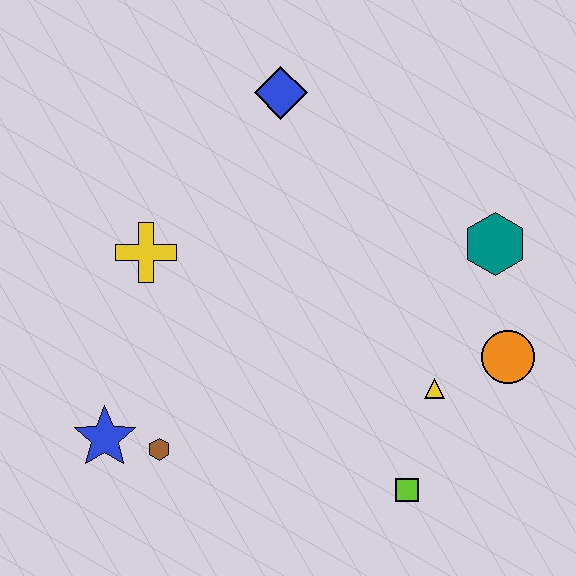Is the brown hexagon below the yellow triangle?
Yes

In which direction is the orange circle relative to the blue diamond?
The orange circle is below the blue diamond.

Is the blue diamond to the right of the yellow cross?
Yes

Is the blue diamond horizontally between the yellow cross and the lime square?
Yes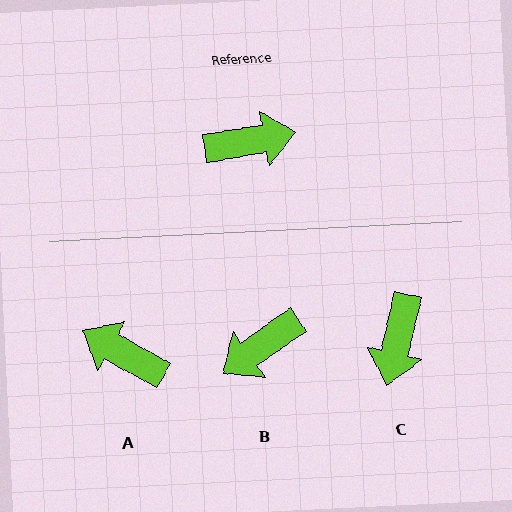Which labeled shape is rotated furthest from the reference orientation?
B, about 154 degrees away.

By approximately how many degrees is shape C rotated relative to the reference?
Approximately 113 degrees clockwise.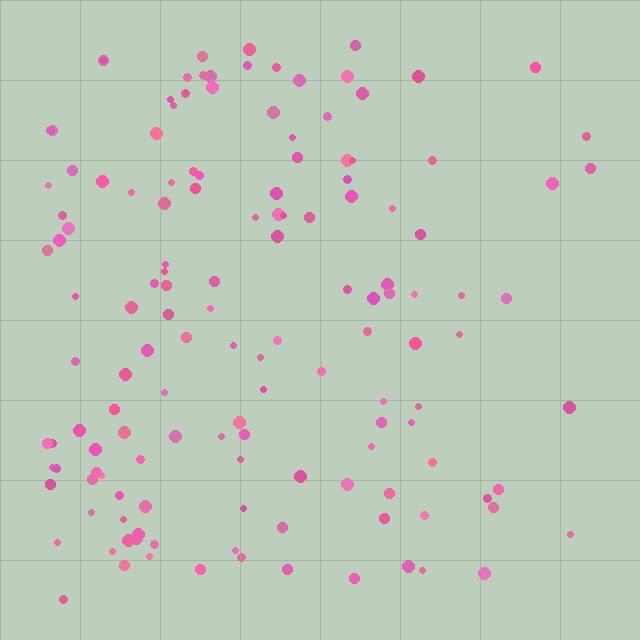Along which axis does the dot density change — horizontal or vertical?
Horizontal.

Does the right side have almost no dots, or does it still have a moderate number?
Still a moderate number, just noticeably fewer than the left.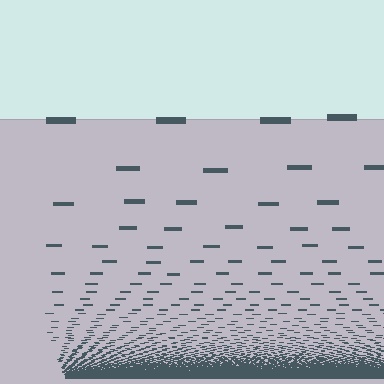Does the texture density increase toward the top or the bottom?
Density increases toward the bottom.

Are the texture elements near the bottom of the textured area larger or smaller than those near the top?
Smaller. The gradient is inverted — elements near the bottom are smaller and denser.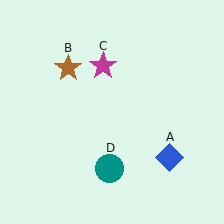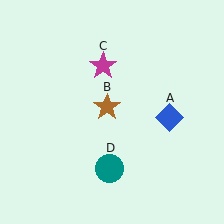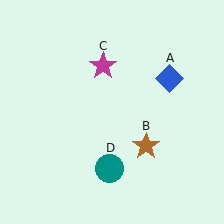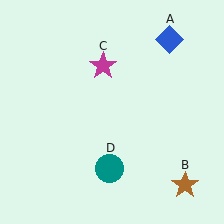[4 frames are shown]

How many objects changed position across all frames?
2 objects changed position: blue diamond (object A), brown star (object B).